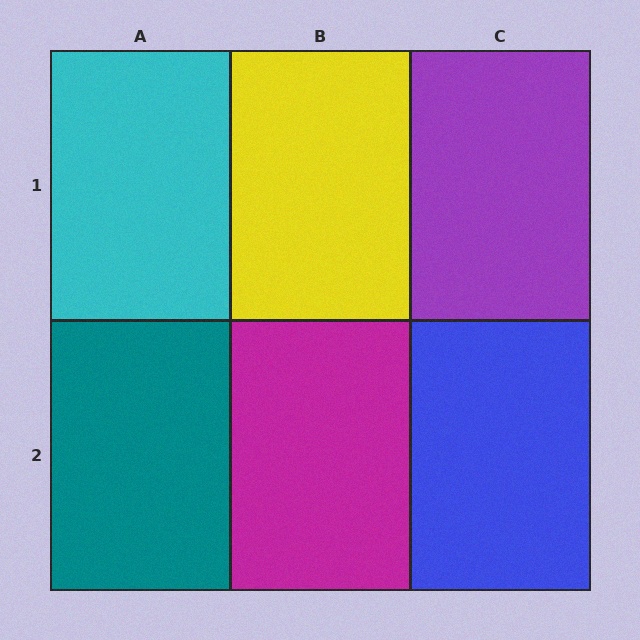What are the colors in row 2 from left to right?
Teal, magenta, blue.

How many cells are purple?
1 cell is purple.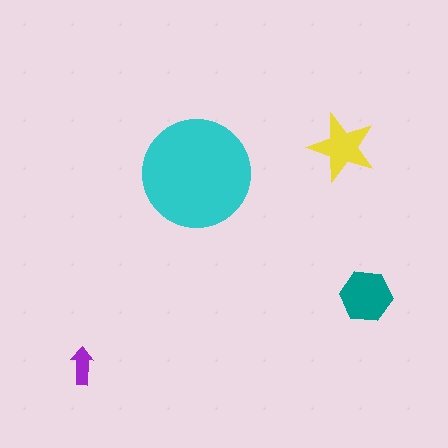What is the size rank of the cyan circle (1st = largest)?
1st.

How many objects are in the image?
There are 4 objects in the image.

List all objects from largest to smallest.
The cyan circle, the teal hexagon, the yellow star, the purple arrow.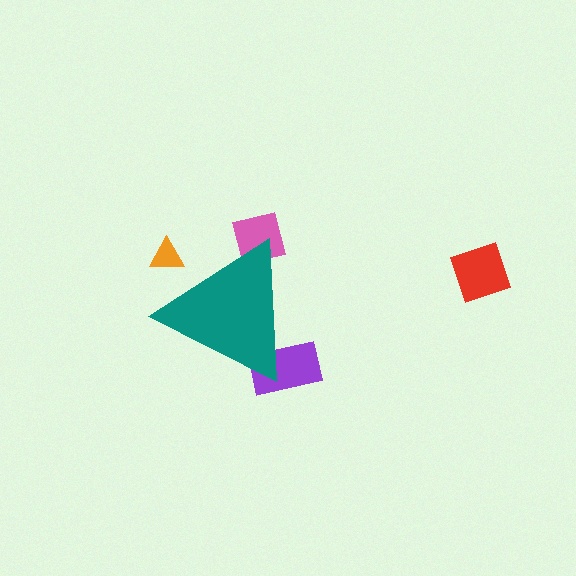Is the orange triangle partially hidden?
Yes, the orange triangle is partially hidden behind the teal triangle.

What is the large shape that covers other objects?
A teal triangle.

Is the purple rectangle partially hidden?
Yes, the purple rectangle is partially hidden behind the teal triangle.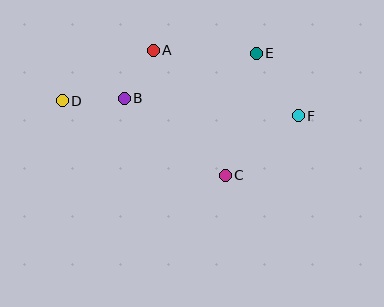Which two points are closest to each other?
Points A and B are closest to each other.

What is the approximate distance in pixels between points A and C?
The distance between A and C is approximately 144 pixels.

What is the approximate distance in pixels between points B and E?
The distance between B and E is approximately 139 pixels.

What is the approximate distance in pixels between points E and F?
The distance between E and F is approximately 75 pixels.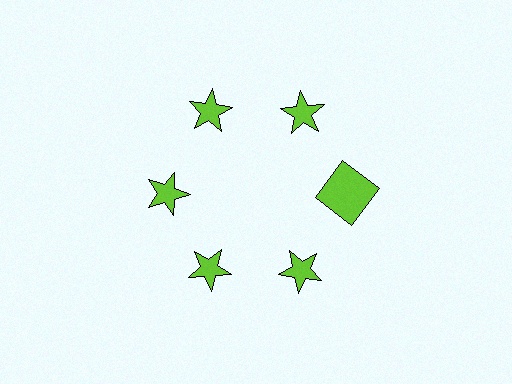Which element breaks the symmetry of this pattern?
The lime square at roughly the 3 o'clock position breaks the symmetry. All other shapes are lime stars.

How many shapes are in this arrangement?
There are 6 shapes arranged in a ring pattern.